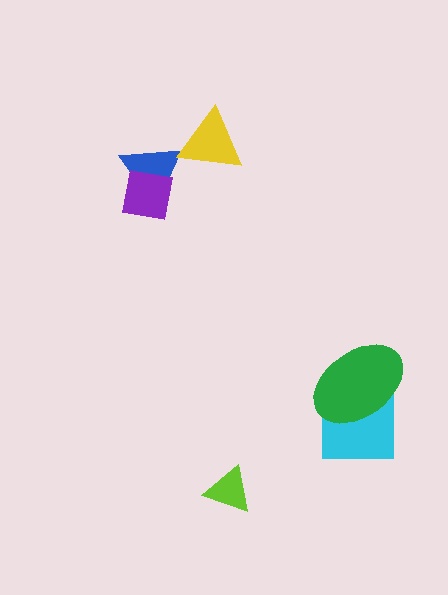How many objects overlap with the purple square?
1 object overlaps with the purple square.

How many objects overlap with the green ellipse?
1 object overlaps with the green ellipse.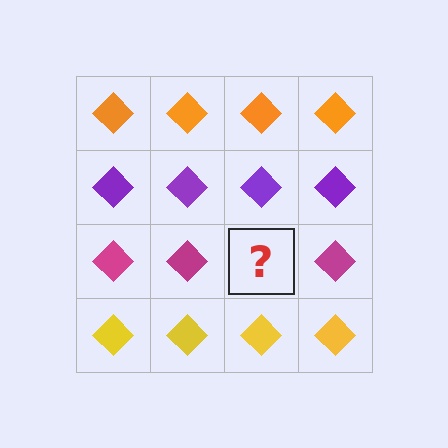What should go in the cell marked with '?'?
The missing cell should contain a magenta diamond.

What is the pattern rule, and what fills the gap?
The rule is that each row has a consistent color. The gap should be filled with a magenta diamond.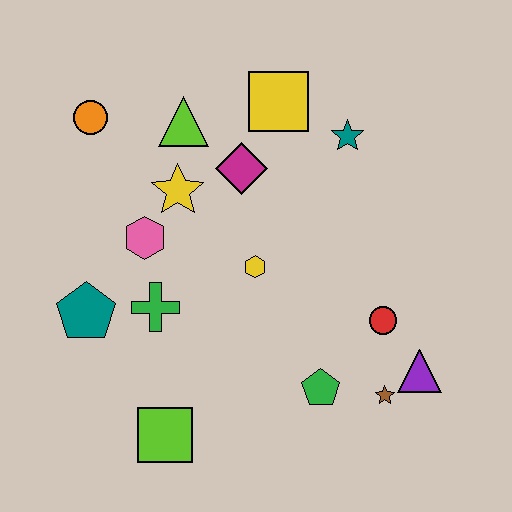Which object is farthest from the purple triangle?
The orange circle is farthest from the purple triangle.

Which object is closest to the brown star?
The purple triangle is closest to the brown star.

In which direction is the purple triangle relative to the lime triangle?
The purple triangle is below the lime triangle.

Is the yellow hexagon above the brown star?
Yes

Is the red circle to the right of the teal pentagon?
Yes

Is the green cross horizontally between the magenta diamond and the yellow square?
No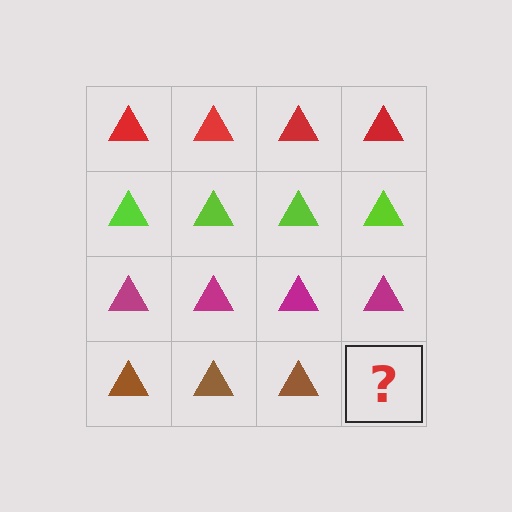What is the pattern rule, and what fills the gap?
The rule is that each row has a consistent color. The gap should be filled with a brown triangle.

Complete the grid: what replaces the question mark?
The question mark should be replaced with a brown triangle.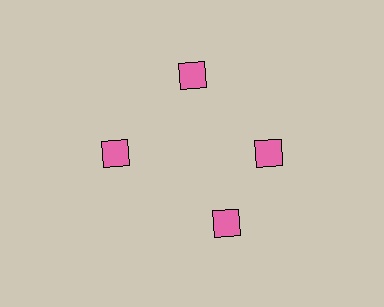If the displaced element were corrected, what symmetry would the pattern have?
It would have 4-fold rotational symmetry — the pattern would map onto itself every 90 degrees.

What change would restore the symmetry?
The symmetry would be restored by rotating it back into even spacing with its neighbors so that all 4 diamonds sit at equal angles and equal distance from the center.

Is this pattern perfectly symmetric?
No. The 4 pink diamonds are arranged in a ring, but one element near the 6 o'clock position is rotated out of alignment along the ring, breaking the 4-fold rotational symmetry.